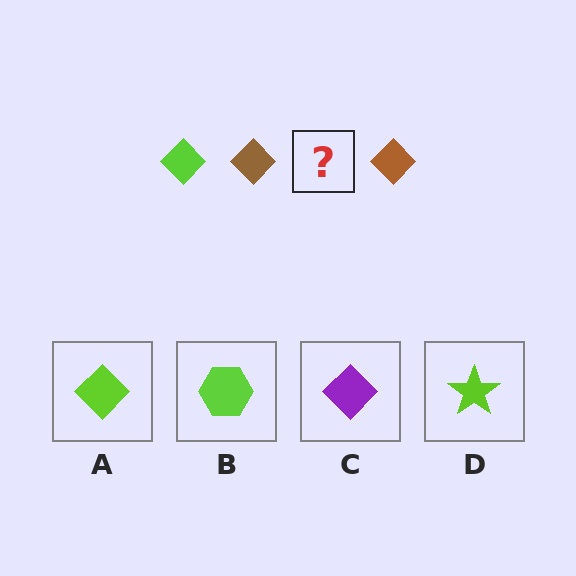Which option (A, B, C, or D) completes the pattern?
A.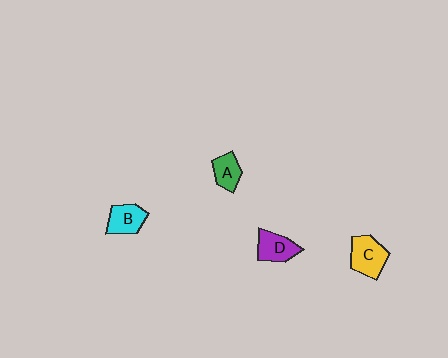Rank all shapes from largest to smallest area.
From largest to smallest: C (yellow), D (purple), B (cyan), A (green).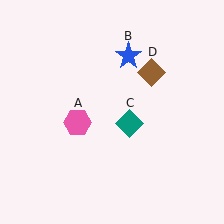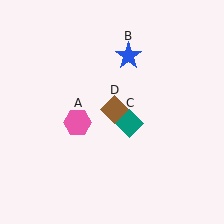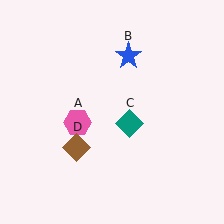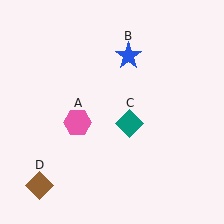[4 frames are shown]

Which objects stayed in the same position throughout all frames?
Pink hexagon (object A) and blue star (object B) and teal diamond (object C) remained stationary.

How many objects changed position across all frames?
1 object changed position: brown diamond (object D).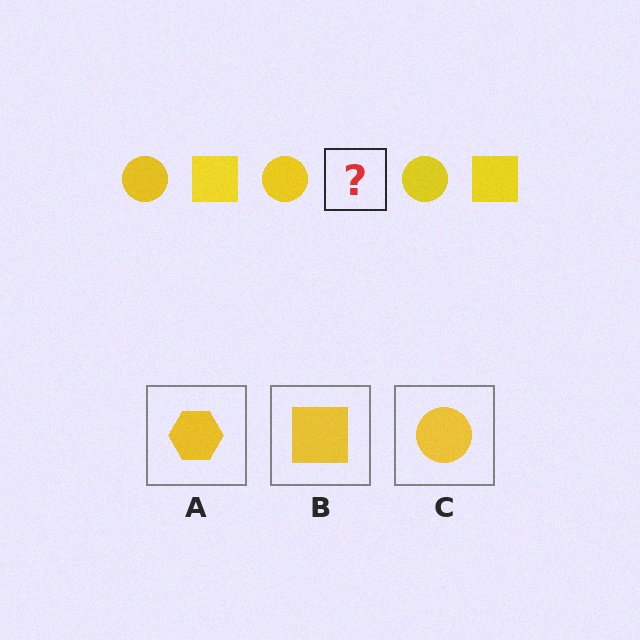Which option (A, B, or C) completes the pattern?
B.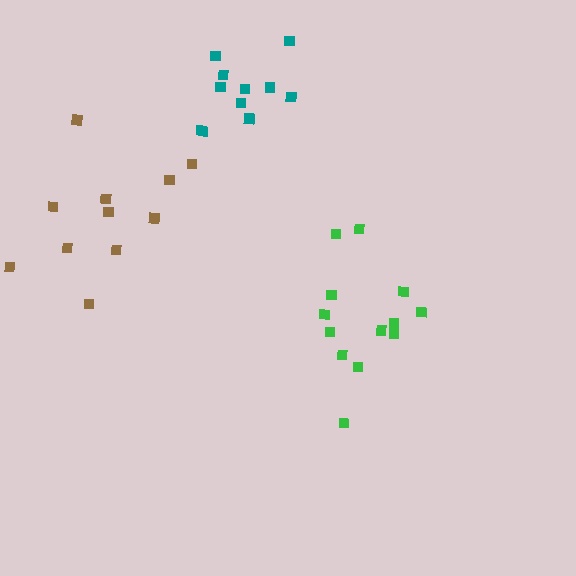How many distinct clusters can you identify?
There are 3 distinct clusters.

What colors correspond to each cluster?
The clusters are colored: green, brown, teal.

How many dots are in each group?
Group 1: 13 dots, Group 2: 11 dots, Group 3: 11 dots (35 total).